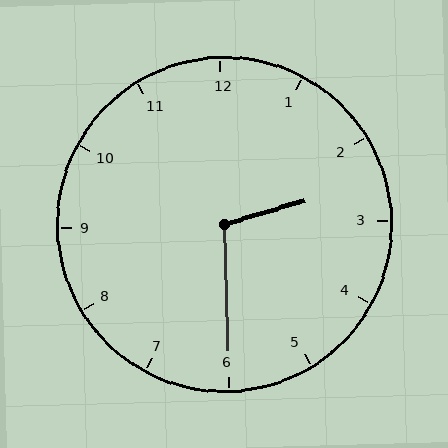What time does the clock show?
2:30.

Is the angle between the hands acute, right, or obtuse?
It is obtuse.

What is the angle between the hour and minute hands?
Approximately 105 degrees.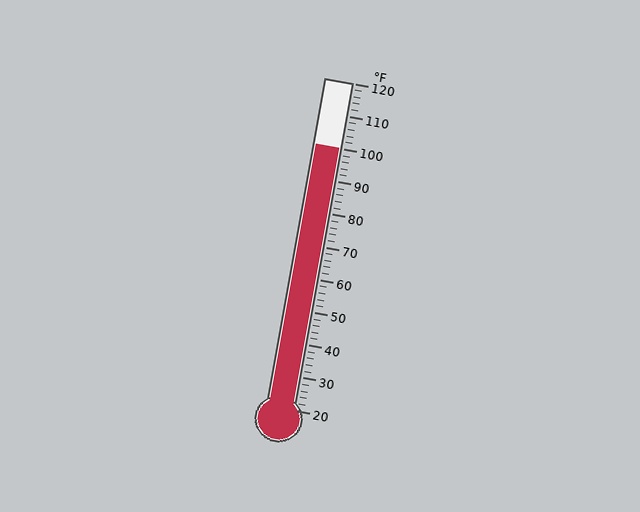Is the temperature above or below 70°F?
The temperature is above 70°F.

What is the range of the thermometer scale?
The thermometer scale ranges from 20°F to 120°F.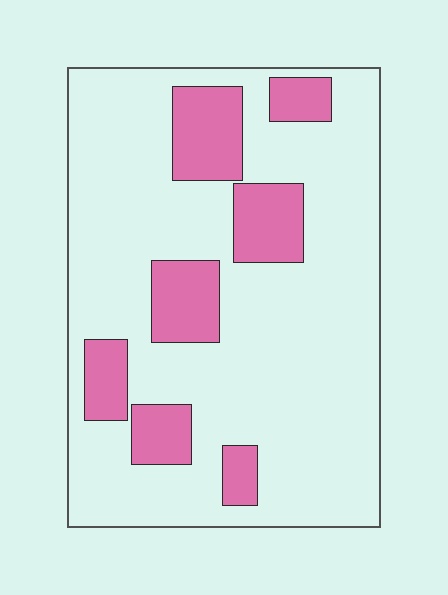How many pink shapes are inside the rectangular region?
7.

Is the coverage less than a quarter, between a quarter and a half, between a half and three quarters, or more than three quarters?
Less than a quarter.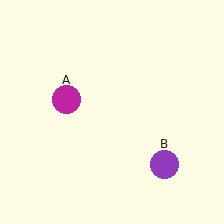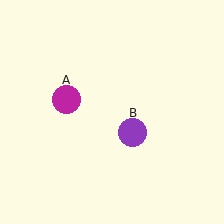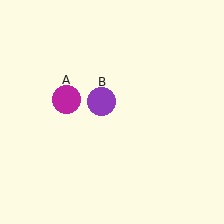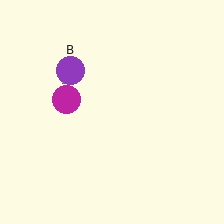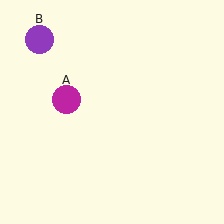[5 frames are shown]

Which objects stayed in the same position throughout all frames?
Magenta circle (object A) remained stationary.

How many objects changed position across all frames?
1 object changed position: purple circle (object B).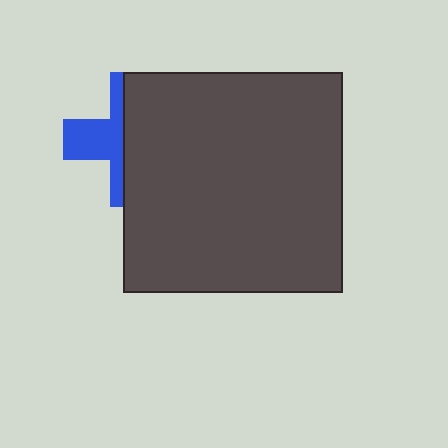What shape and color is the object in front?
The object in front is a dark gray square.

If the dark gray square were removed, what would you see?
You would see the complete blue cross.